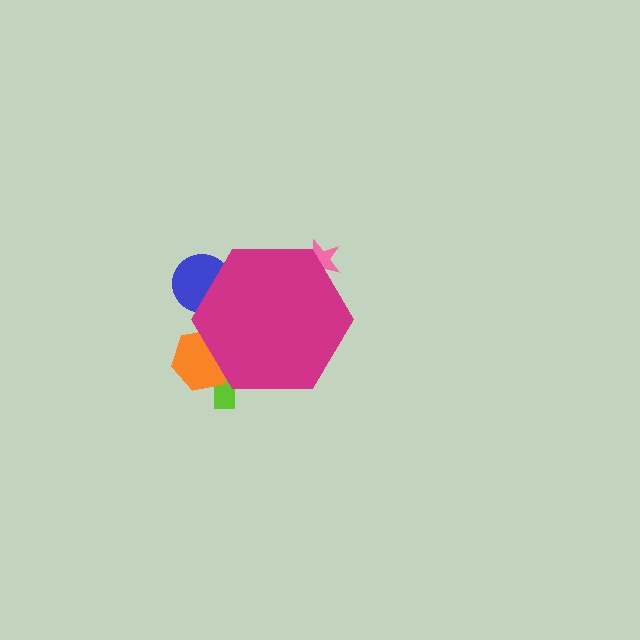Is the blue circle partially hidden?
Yes, the blue circle is partially hidden behind the magenta hexagon.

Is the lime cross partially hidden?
Yes, the lime cross is partially hidden behind the magenta hexagon.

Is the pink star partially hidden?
Yes, the pink star is partially hidden behind the magenta hexagon.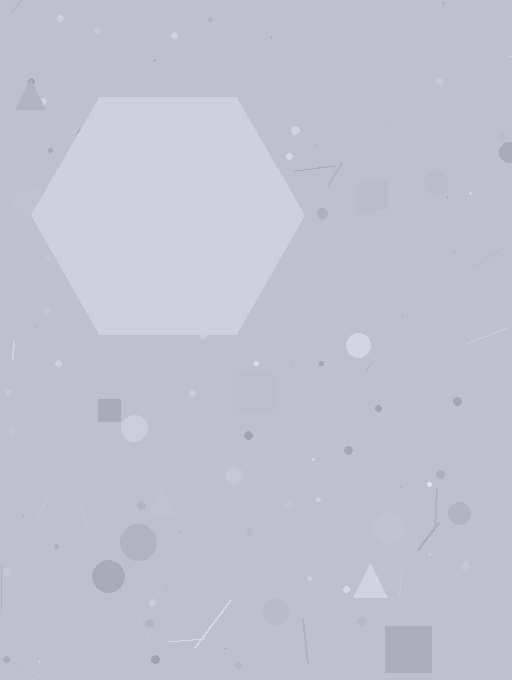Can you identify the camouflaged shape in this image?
The camouflaged shape is a hexagon.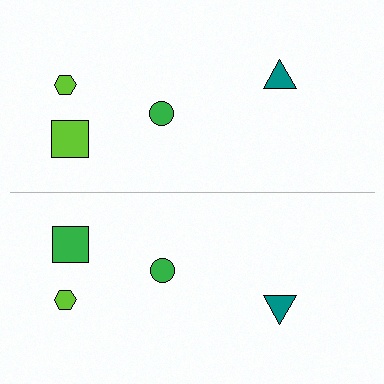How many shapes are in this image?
There are 8 shapes in this image.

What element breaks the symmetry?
The green square on the bottom side breaks the symmetry — its mirror counterpart is lime.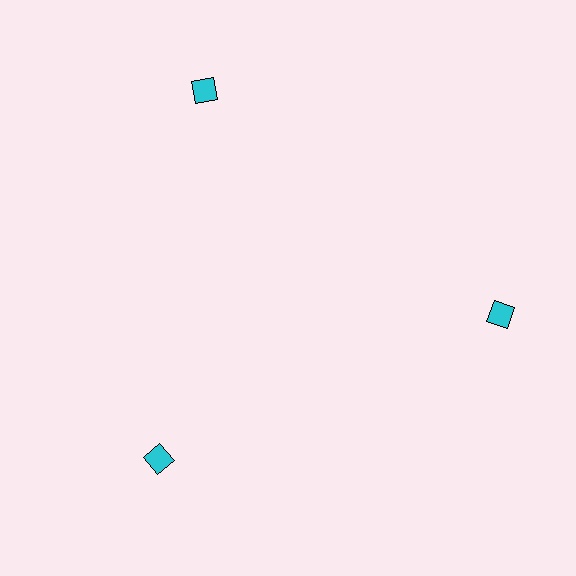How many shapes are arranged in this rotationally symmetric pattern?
There are 3 shapes, arranged in 3 groups of 1.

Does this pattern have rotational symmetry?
Yes, this pattern has 3-fold rotational symmetry. It looks the same after rotating 120 degrees around the center.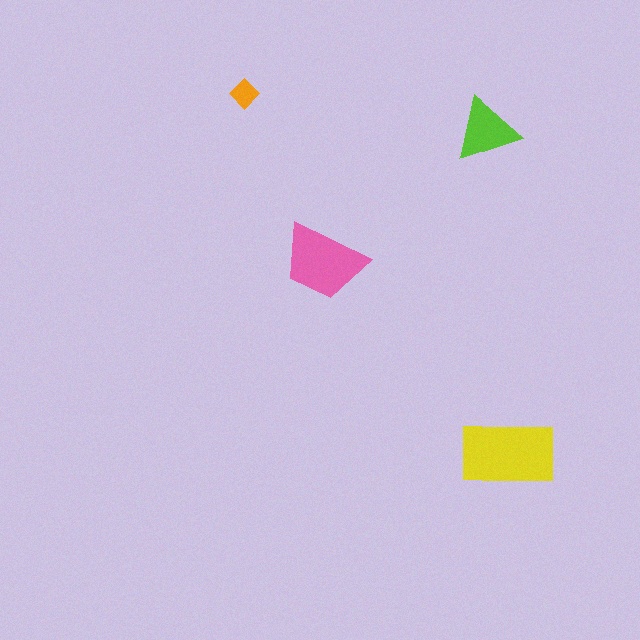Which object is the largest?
The yellow rectangle.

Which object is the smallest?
The orange diamond.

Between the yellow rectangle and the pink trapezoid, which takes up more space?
The yellow rectangle.